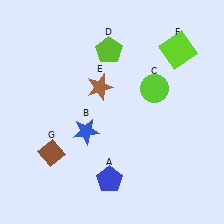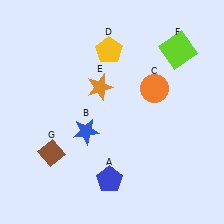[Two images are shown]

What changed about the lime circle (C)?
In Image 1, C is lime. In Image 2, it changed to orange.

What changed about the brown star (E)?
In Image 1, E is brown. In Image 2, it changed to orange.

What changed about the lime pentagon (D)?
In Image 1, D is lime. In Image 2, it changed to yellow.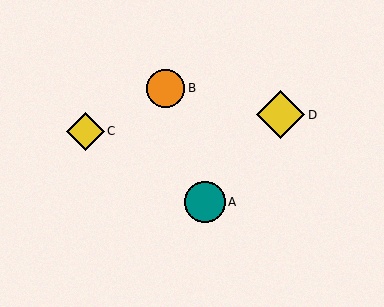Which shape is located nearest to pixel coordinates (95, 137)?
The yellow diamond (labeled C) at (85, 131) is nearest to that location.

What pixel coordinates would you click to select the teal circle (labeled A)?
Click at (205, 202) to select the teal circle A.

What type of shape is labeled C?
Shape C is a yellow diamond.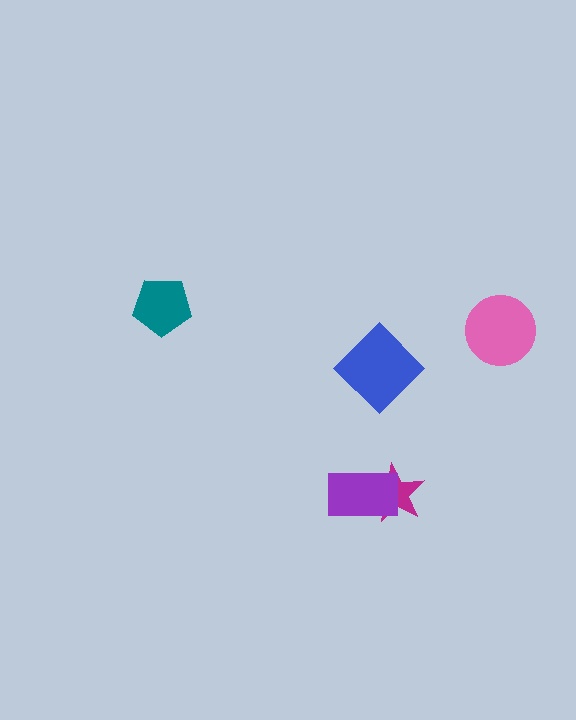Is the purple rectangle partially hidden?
No, no other shape covers it.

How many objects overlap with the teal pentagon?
0 objects overlap with the teal pentagon.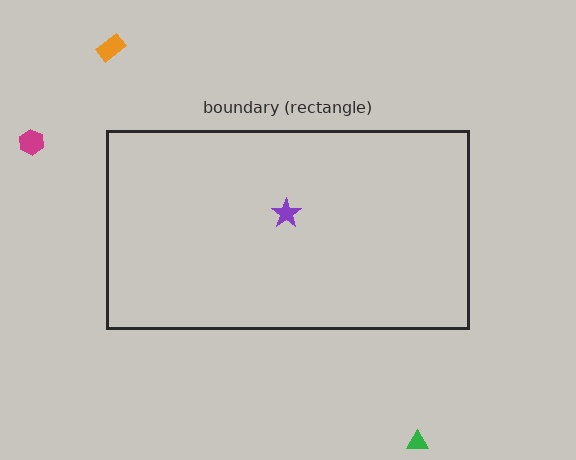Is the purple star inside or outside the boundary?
Inside.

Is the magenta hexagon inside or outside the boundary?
Outside.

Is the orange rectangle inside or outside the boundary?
Outside.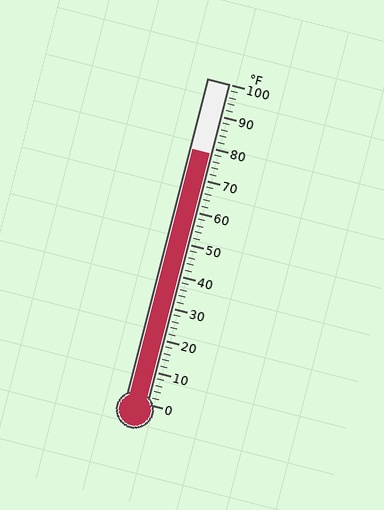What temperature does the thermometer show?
The thermometer shows approximately 78°F.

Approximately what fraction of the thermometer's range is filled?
The thermometer is filled to approximately 80% of its range.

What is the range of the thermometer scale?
The thermometer scale ranges from 0°F to 100°F.